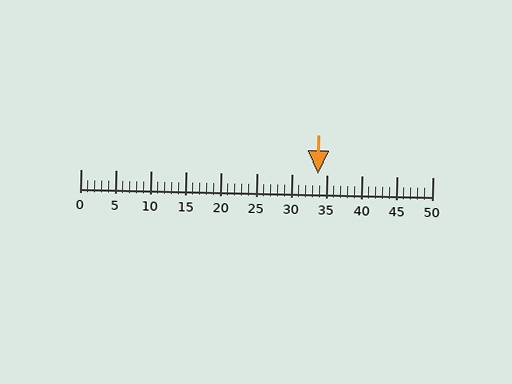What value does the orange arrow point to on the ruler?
The orange arrow points to approximately 34.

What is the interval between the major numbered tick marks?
The major tick marks are spaced 5 units apart.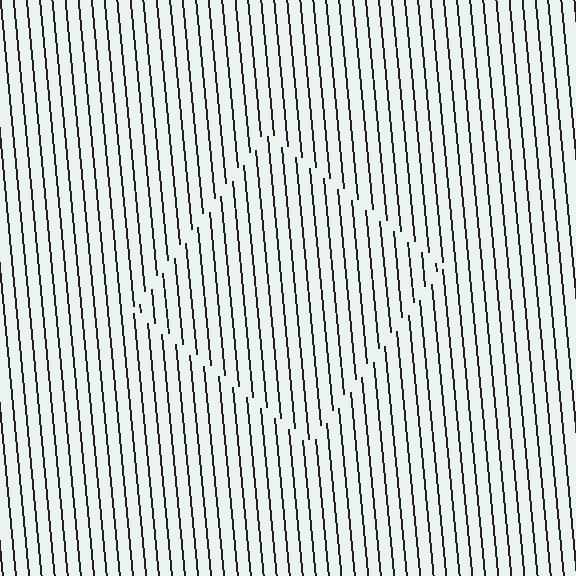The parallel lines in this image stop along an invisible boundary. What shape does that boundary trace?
An illusory square. The interior of the shape contains the same grating, shifted by half a period — the contour is defined by the phase discontinuity where line-ends from the inner and outer gratings abut.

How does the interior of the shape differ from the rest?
The interior of the shape contains the same grating, shifted by half a period — the contour is defined by the phase discontinuity where line-ends from the inner and outer gratings abut.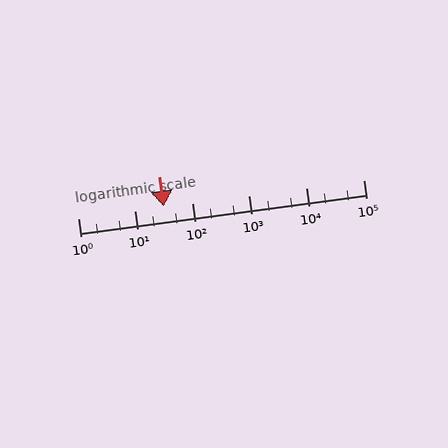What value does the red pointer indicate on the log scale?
The pointer indicates approximately 32.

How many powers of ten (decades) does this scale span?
The scale spans 5 decades, from 1 to 100000.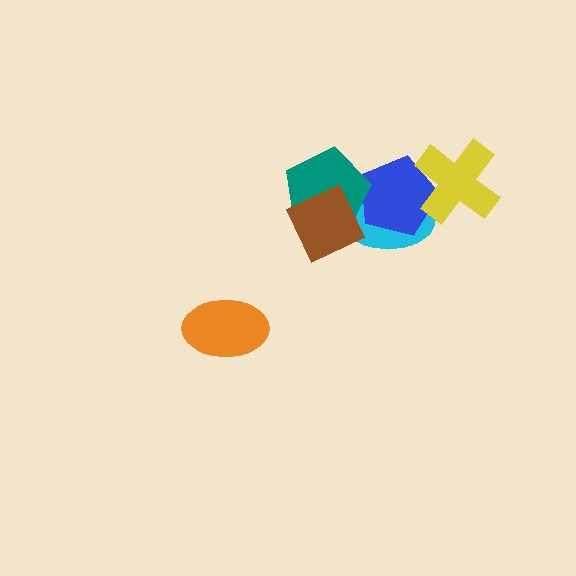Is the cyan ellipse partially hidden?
Yes, it is partially covered by another shape.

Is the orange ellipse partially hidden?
No, no other shape covers it.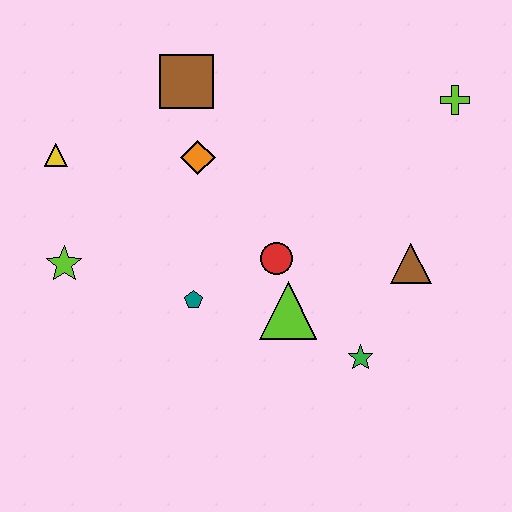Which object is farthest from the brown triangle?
The yellow triangle is farthest from the brown triangle.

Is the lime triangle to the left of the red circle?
No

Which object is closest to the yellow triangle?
The lime star is closest to the yellow triangle.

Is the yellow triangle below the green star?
No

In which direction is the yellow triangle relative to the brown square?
The yellow triangle is to the left of the brown square.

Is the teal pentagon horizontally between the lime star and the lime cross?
Yes